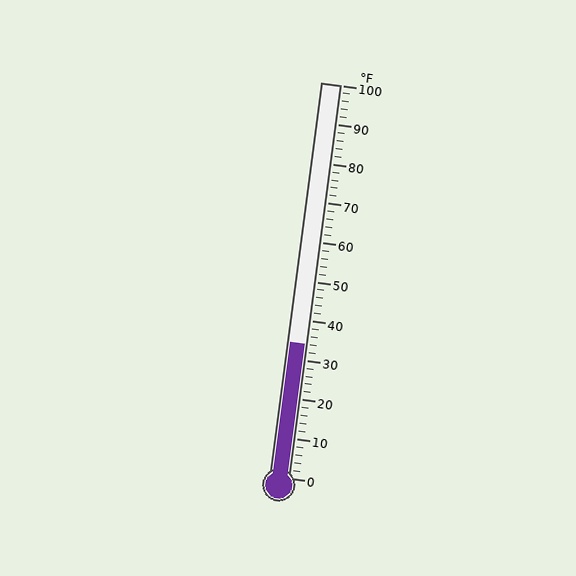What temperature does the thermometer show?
The thermometer shows approximately 34°F.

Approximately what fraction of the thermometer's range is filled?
The thermometer is filled to approximately 35% of its range.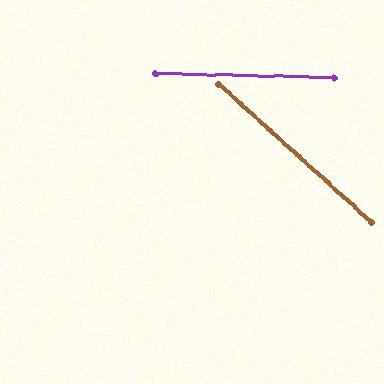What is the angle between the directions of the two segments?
Approximately 41 degrees.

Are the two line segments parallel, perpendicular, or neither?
Neither parallel nor perpendicular — they differ by about 41°.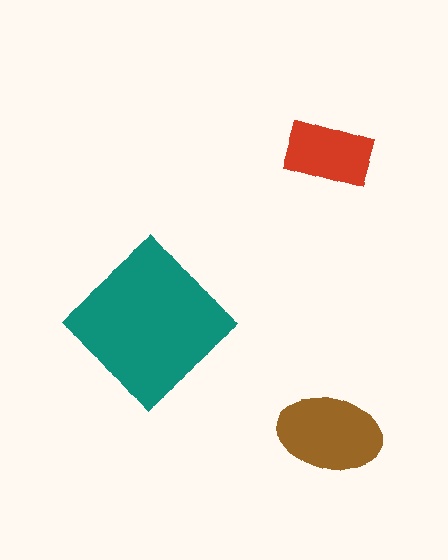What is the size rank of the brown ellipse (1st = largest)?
2nd.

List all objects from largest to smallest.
The teal diamond, the brown ellipse, the red rectangle.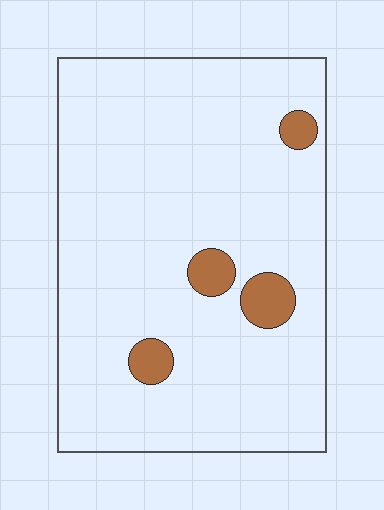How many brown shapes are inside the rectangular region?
4.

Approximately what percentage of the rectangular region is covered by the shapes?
Approximately 5%.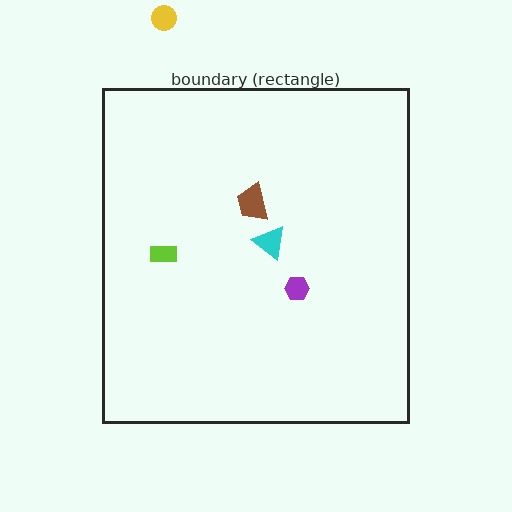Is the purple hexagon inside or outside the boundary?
Inside.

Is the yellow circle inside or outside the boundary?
Outside.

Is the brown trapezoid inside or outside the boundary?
Inside.